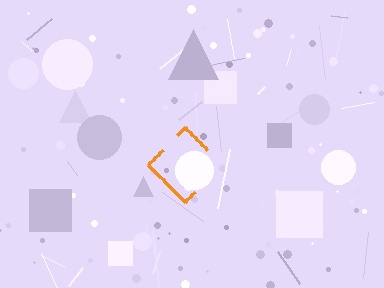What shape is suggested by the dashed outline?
The dashed outline suggests a diamond.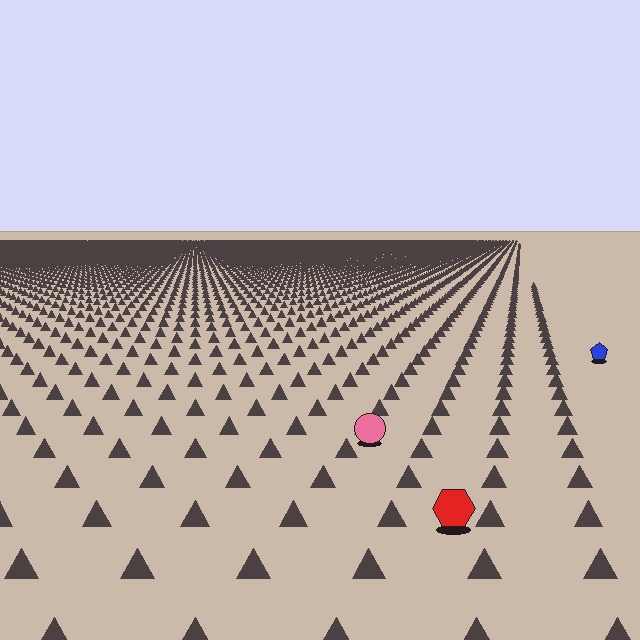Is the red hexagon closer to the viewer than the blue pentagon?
Yes. The red hexagon is closer — you can tell from the texture gradient: the ground texture is coarser near it.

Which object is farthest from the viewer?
The blue pentagon is farthest from the viewer. It appears smaller and the ground texture around it is denser.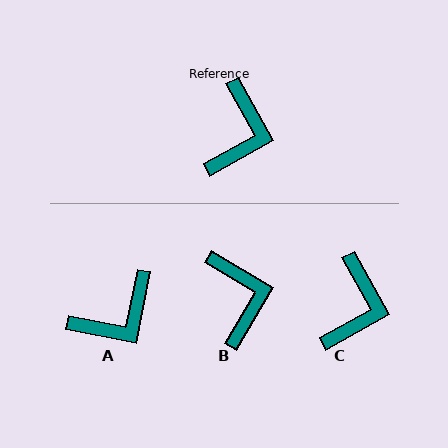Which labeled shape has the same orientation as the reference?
C.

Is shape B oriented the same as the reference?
No, it is off by about 30 degrees.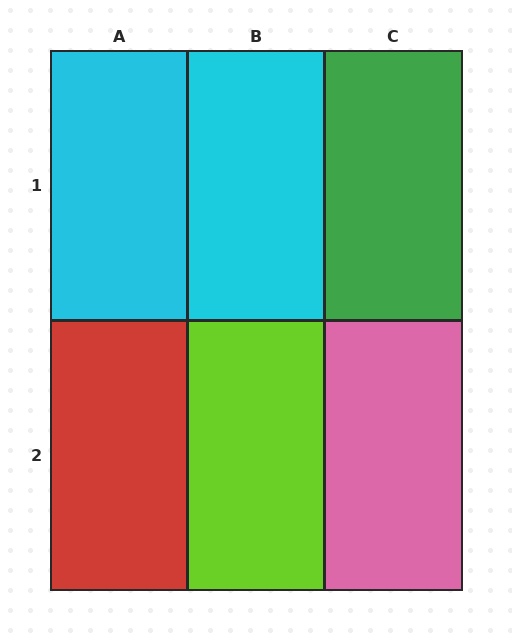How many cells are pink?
1 cell is pink.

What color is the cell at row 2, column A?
Red.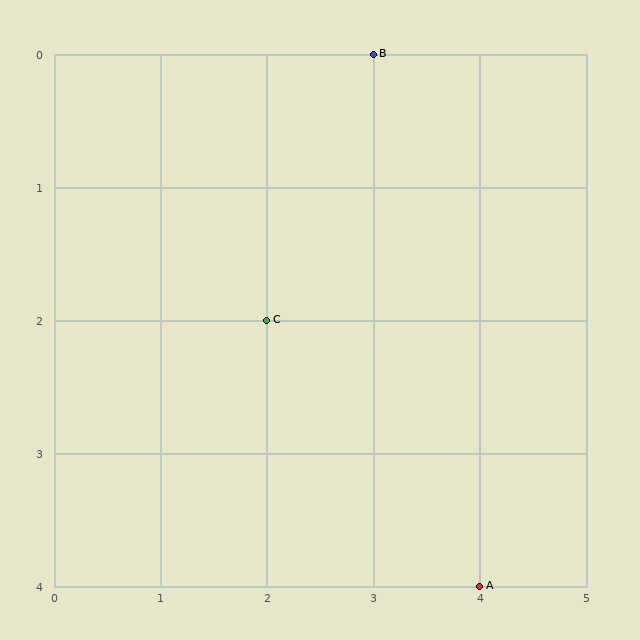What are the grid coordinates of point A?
Point A is at grid coordinates (4, 4).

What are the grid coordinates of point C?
Point C is at grid coordinates (2, 2).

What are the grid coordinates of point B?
Point B is at grid coordinates (3, 0).